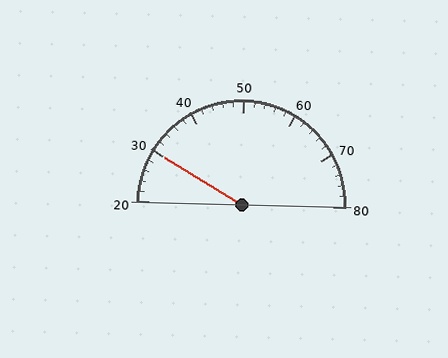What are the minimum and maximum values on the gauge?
The gauge ranges from 20 to 80.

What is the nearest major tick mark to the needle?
The nearest major tick mark is 30.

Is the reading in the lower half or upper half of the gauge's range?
The reading is in the lower half of the range (20 to 80).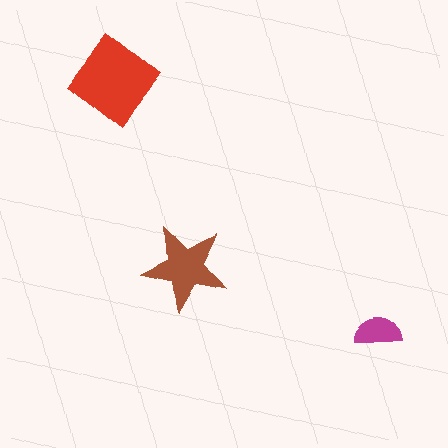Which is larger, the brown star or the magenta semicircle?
The brown star.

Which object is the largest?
The red diamond.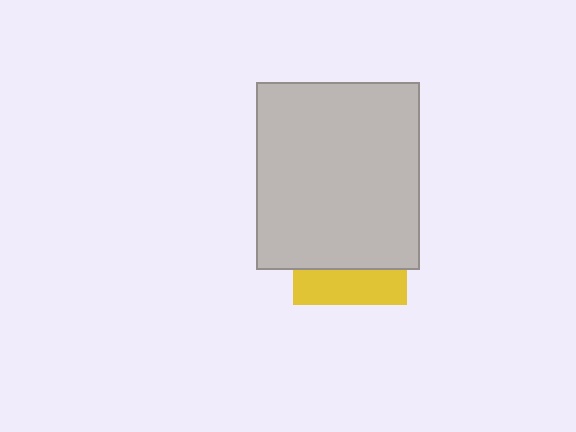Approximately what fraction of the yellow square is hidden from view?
Roughly 68% of the yellow square is hidden behind the light gray rectangle.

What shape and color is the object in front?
The object in front is a light gray rectangle.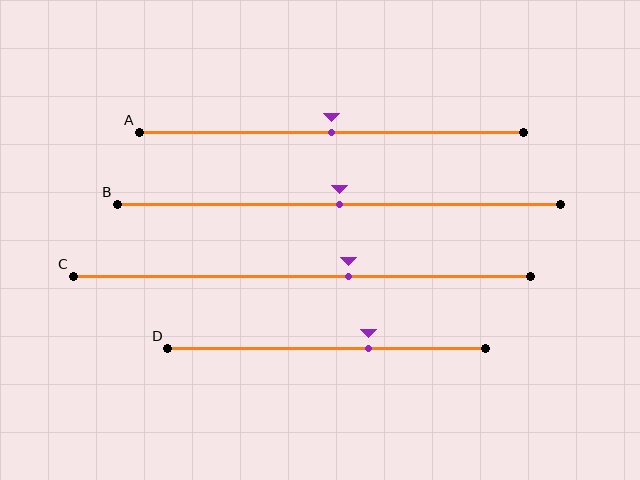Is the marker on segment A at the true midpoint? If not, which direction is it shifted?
Yes, the marker on segment A is at the true midpoint.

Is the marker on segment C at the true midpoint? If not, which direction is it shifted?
No, the marker on segment C is shifted to the right by about 10% of the segment length.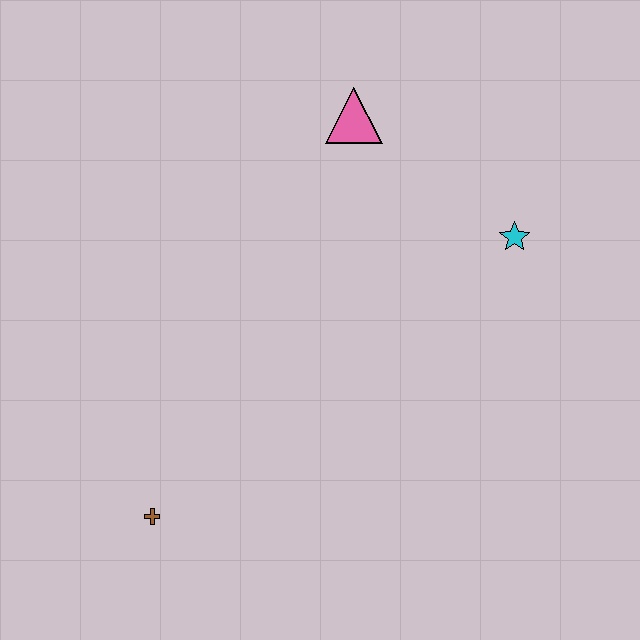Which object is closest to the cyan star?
The pink triangle is closest to the cyan star.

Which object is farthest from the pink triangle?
The brown cross is farthest from the pink triangle.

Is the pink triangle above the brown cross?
Yes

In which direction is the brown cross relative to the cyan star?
The brown cross is to the left of the cyan star.